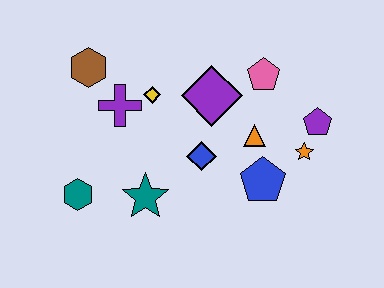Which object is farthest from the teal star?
The purple pentagon is farthest from the teal star.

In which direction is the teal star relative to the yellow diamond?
The teal star is below the yellow diamond.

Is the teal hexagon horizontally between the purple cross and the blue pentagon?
No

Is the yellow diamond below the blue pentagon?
No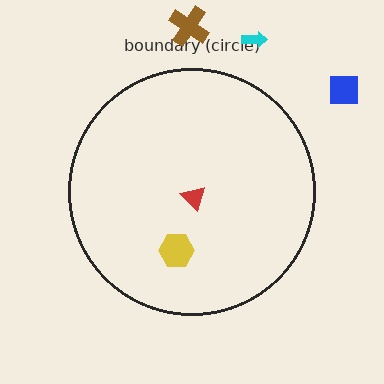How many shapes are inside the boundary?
2 inside, 3 outside.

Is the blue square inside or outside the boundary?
Outside.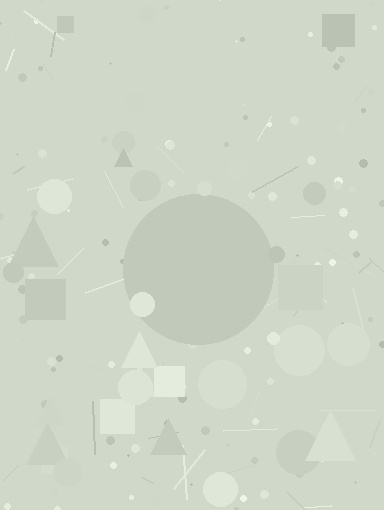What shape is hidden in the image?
A circle is hidden in the image.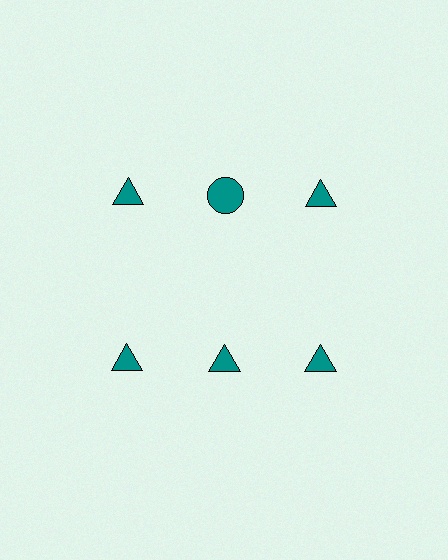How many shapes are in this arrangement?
There are 6 shapes arranged in a grid pattern.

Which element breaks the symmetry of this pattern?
The teal circle in the top row, second from left column breaks the symmetry. All other shapes are teal triangles.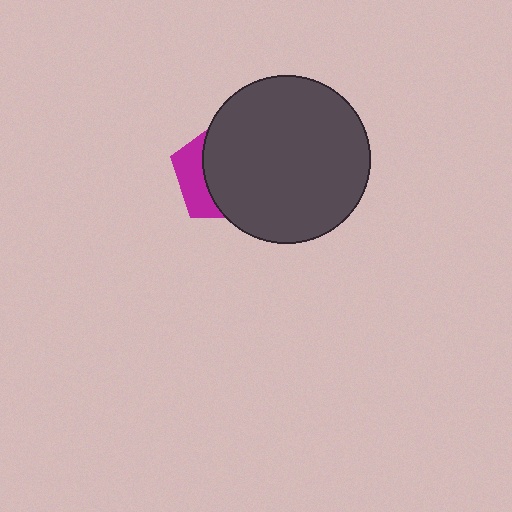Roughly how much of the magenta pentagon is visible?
A small part of it is visible (roughly 30%).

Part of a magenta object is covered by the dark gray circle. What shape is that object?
It is a pentagon.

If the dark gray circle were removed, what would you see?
You would see the complete magenta pentagon.